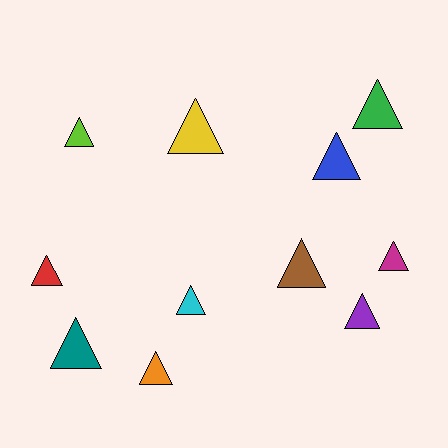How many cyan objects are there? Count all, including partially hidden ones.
There is 1 cyan object.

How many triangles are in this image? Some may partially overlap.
There are 11 triangles.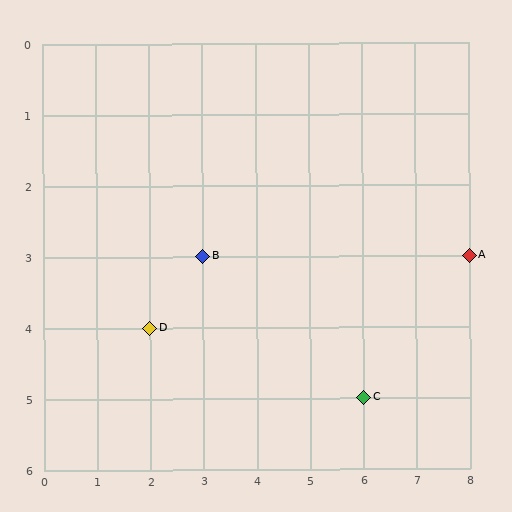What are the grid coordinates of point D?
Point D is at grid coordinates (2, 4).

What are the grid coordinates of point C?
Point C is at grid coordinates (6, 5).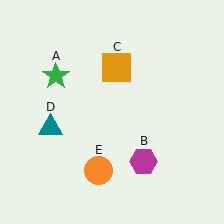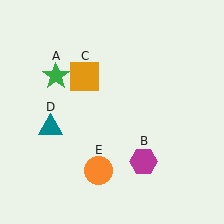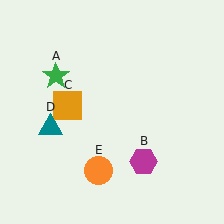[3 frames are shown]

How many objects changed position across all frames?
1 object changed position: orange square (object C).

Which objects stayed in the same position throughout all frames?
Green star (object A) and magenta hexagon (object B) and teal triangle (object D) and orange circle (object E) remained stationary.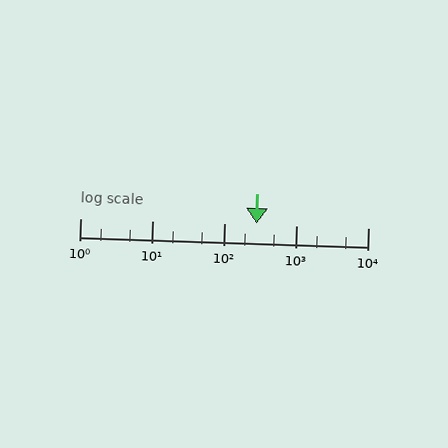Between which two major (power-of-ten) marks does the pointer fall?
The pointer is between 100 and 1000.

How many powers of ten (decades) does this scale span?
The scale spans 4 decades, from 1 to 10000.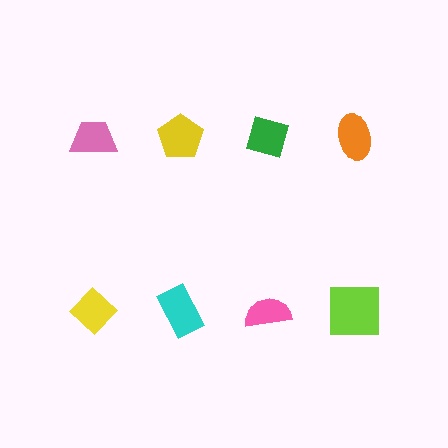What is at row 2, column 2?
A cyan rectangle.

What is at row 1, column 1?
A pink trapezoid.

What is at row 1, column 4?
An orange ellipse.